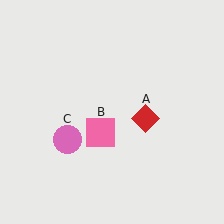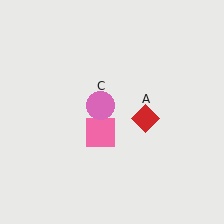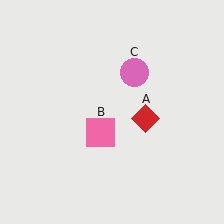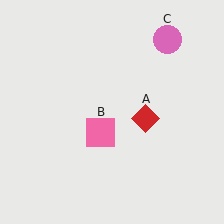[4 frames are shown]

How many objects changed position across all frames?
1 object changed position: pink circle (object C).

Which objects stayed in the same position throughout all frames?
Red diamond (object A) and pink square (object B) remained stationary.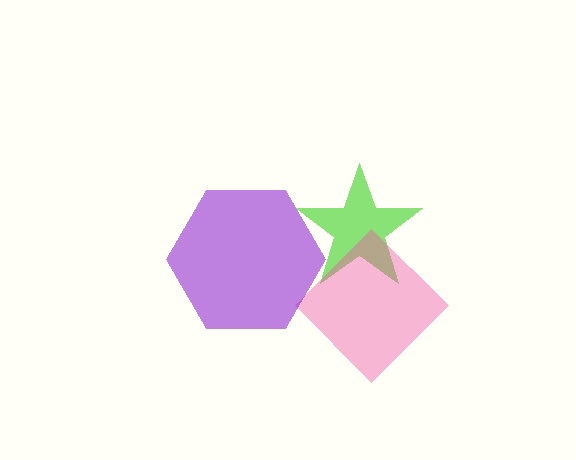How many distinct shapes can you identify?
There are 3 distinct shapes: a lime star, a pink diamond, a purple hexagon.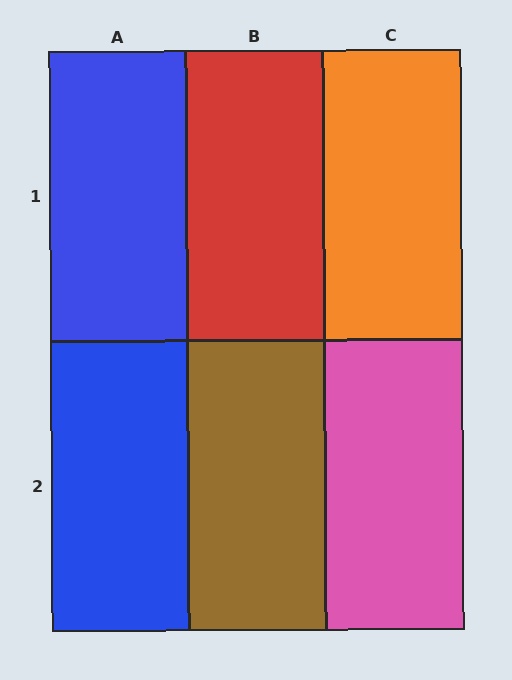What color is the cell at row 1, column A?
Blue.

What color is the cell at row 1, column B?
Red.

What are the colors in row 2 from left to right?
Blue, brown, pink.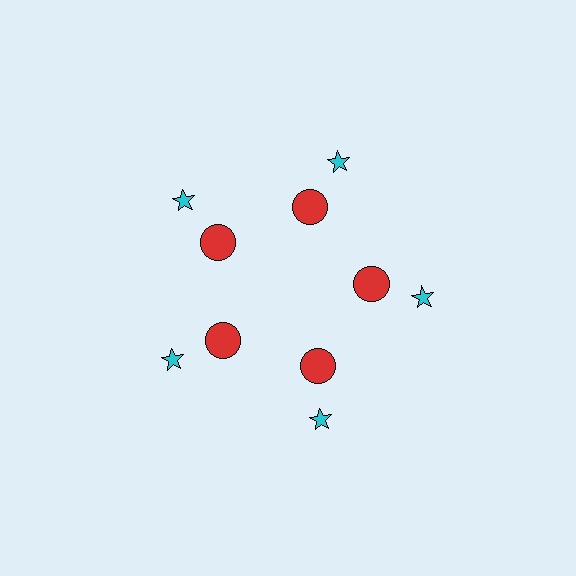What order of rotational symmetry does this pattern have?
This pattern has 5-fold rotational symmetry.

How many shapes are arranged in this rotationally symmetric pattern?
There are 10 shapes, arranged in 5 groups of 2.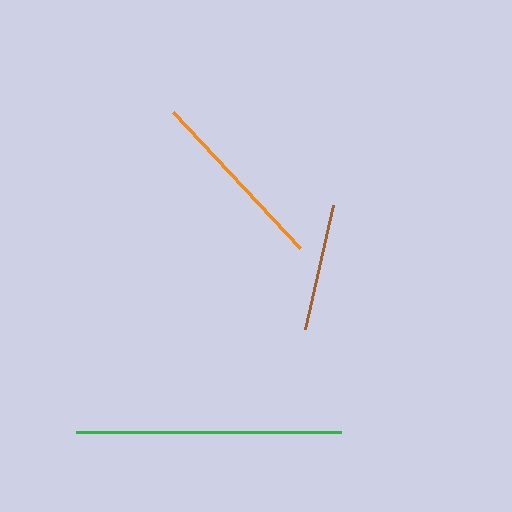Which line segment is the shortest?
The brown line is the shortest at approximately 128 pixels.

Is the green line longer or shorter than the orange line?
The green line is longer than the orange line.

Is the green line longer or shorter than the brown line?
The green line is longer than the brown line.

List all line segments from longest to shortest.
From longest to shortest: green, orange, brown.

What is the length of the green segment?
The green segment is approximately 265 pixels long.